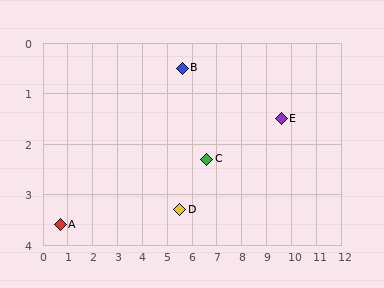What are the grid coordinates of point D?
Point D is at approximately (5.5, 3.3).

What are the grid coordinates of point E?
Point E is at approximately (9.6, 1.5).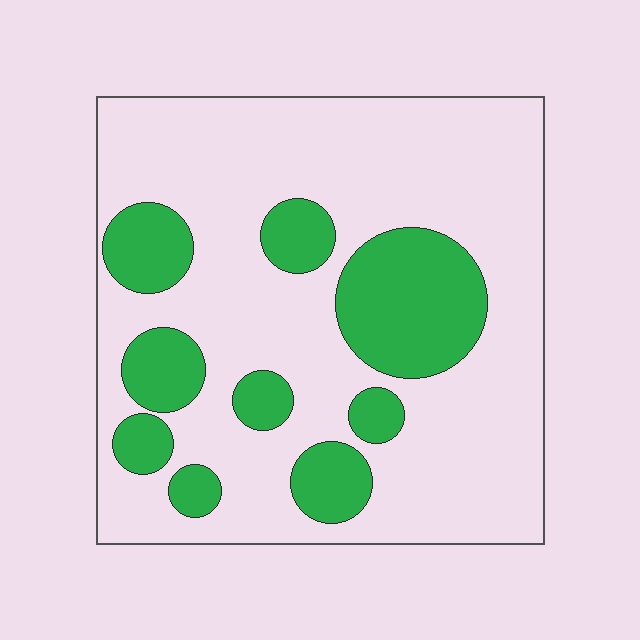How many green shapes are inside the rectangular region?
9.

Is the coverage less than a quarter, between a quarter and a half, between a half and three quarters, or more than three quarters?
Between a quarter and a half.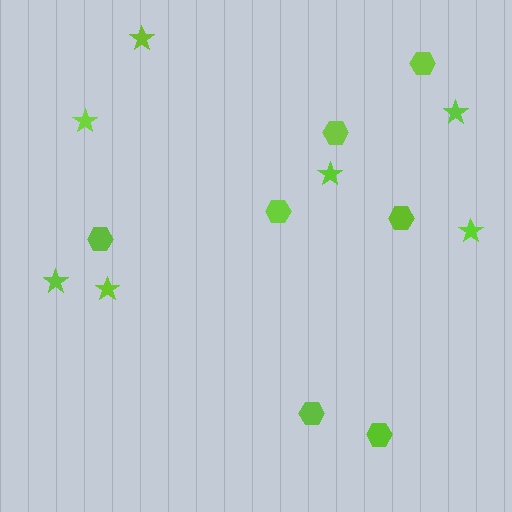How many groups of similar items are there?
There are 2 groups: one group of stars (7) and one group of hexagons (7).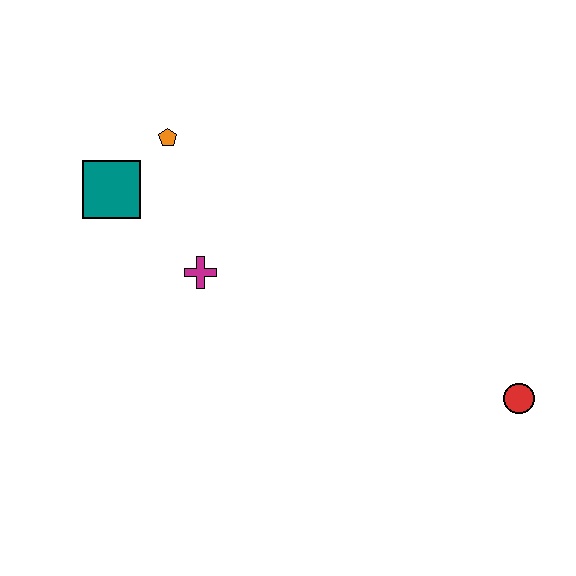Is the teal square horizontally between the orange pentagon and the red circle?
No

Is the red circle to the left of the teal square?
No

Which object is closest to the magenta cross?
The teal square is closest to the magenta cross.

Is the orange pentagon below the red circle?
No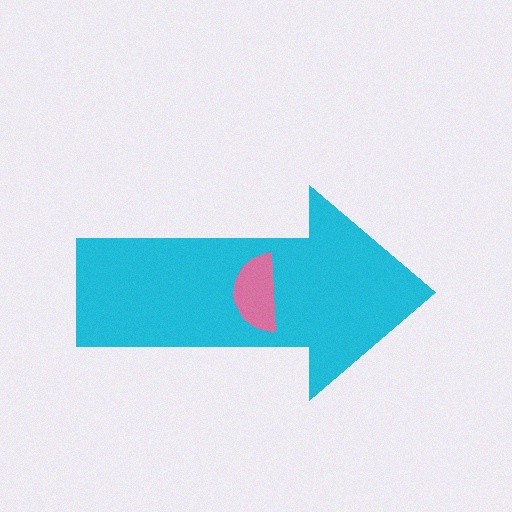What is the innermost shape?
The pink semicircle.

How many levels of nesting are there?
2.